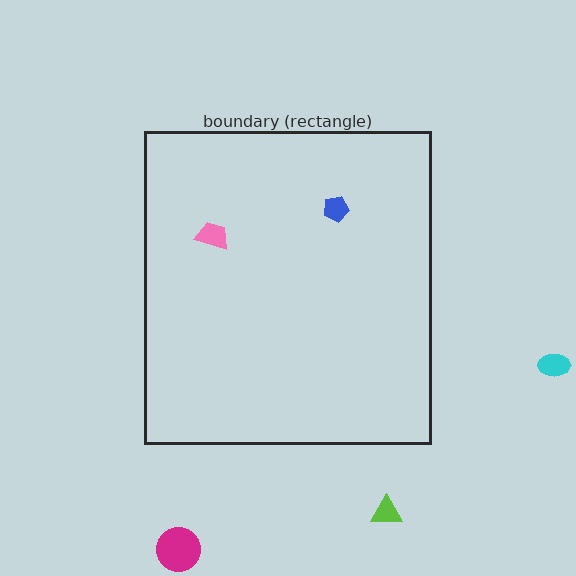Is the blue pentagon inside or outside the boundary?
Inside.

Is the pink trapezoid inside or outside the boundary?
Inside.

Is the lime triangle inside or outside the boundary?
Outside.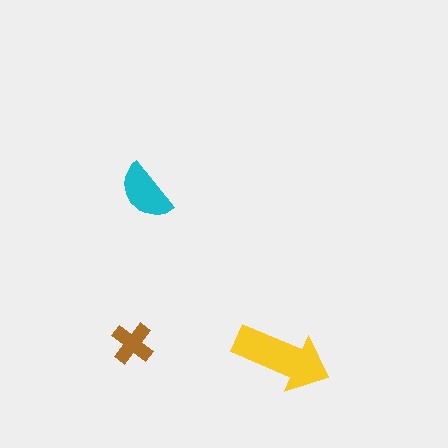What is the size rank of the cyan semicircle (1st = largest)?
2nd.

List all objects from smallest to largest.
The brown cross, the cyan semicircle, the yellow arrow.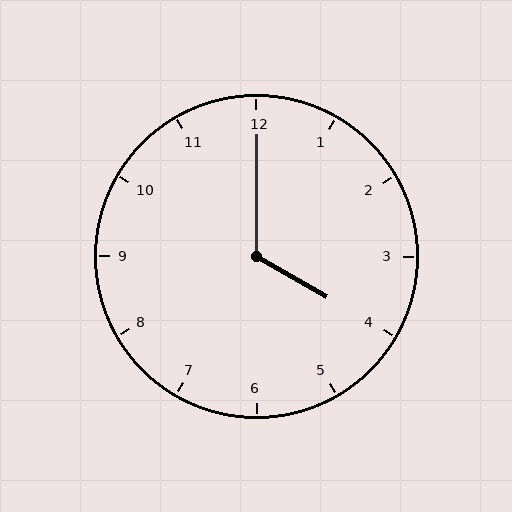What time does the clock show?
4:00.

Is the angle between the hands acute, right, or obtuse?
It is obtuse.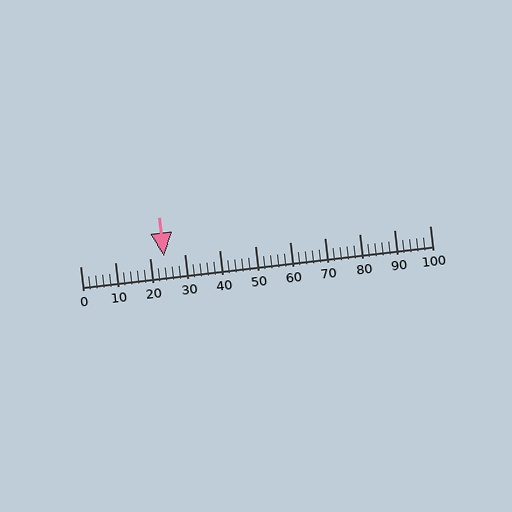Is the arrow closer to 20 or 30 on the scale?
The arrow is closer to 20.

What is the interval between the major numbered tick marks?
The major tick marks are spaced 10 units apart.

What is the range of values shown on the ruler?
The ruler shows values from 0 to 100.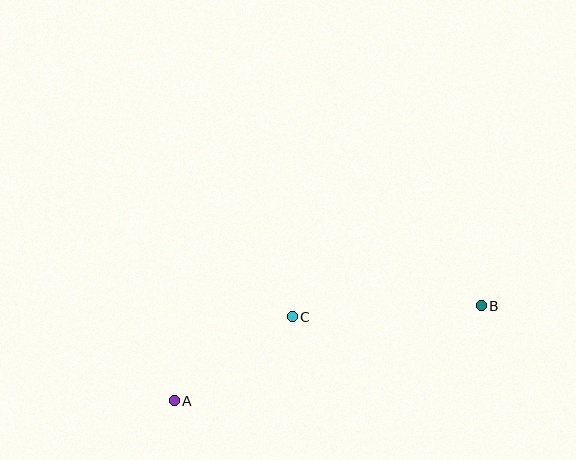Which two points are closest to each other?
Points A and C are closest to each other.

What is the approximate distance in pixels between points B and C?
The distance between B and C is approximately 189 pixels.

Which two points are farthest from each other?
Points A and B are farthest from each other.